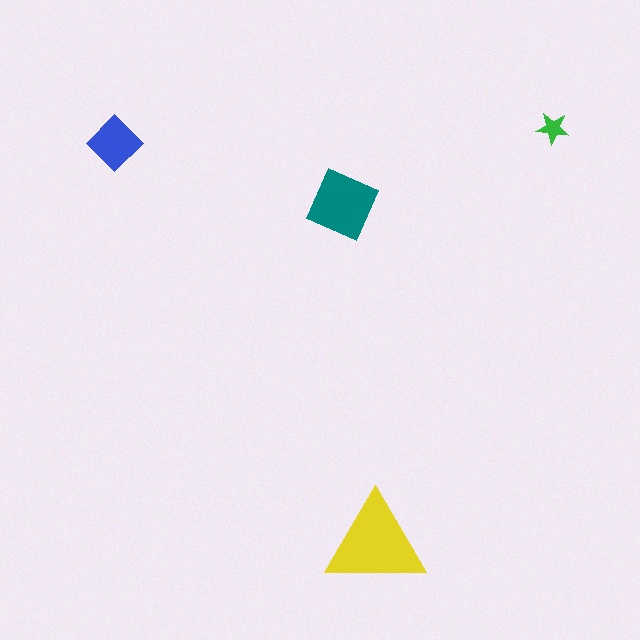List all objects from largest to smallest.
The yellow triangle, the teal square, the blue diamond, the green star.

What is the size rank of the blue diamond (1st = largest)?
3rd.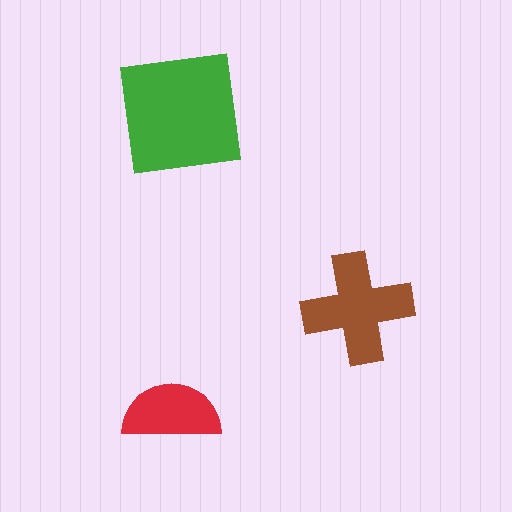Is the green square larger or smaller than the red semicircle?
Larger.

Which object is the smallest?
The red semicircle.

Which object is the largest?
The green square.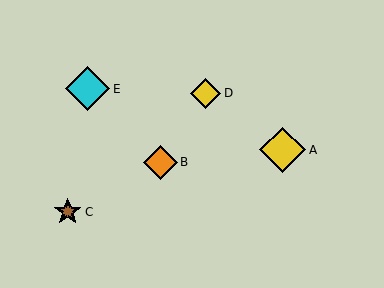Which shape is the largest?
The yellow diamond (labeled A) is the largest.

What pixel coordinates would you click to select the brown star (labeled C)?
Click at (68, 212) to select the brown star C.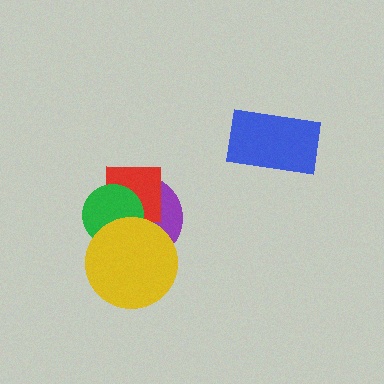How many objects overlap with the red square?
2 objects overlap with the red square.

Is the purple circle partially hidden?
Yes, it is partially covered by another shape.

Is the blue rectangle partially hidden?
No, no other shape covers it.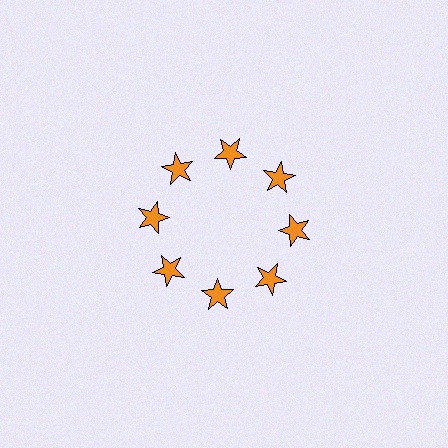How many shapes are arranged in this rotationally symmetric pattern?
There are 8 shapes, arranged in 8 groups of 1.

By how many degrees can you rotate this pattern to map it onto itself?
The pattern maps onto itself every 45 degrees of rotation.